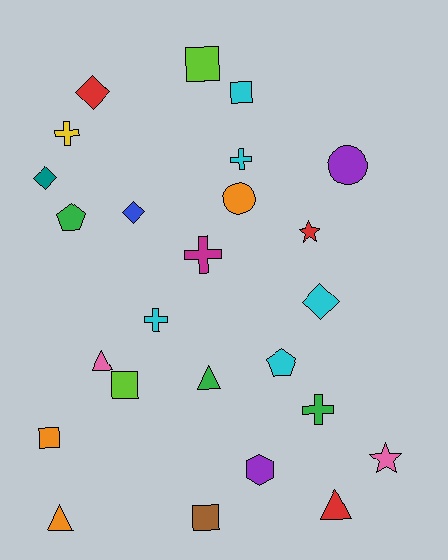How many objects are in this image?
There are 25 objects.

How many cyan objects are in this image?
There are 5 cyan objects.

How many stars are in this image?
There are 2 stars.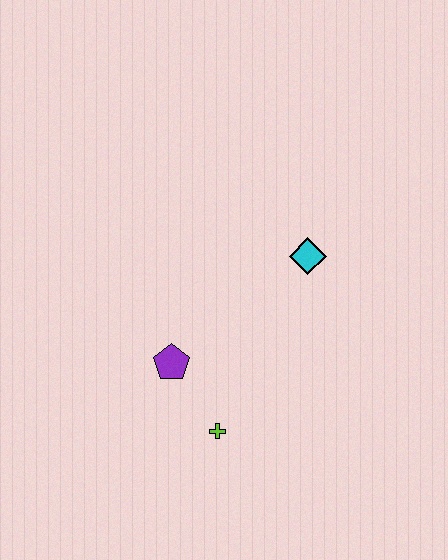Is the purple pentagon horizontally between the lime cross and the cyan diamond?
No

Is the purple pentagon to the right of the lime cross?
No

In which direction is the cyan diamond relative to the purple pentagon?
The cyan diamond is to the right of the purple pentagon.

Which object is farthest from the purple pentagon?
The cyan diamond is farthest from the purple pentagon.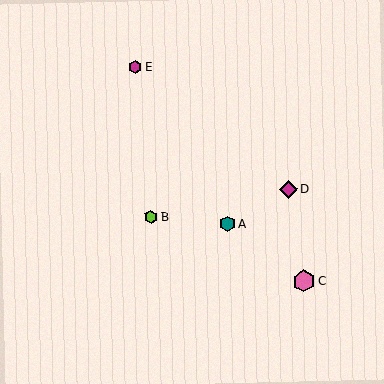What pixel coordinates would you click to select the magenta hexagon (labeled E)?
Click at (135, 67) to select the magenta hexagon E.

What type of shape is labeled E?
Shape E is a magenta hexagon.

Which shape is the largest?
The pink hexagon (labeled C) is the largest.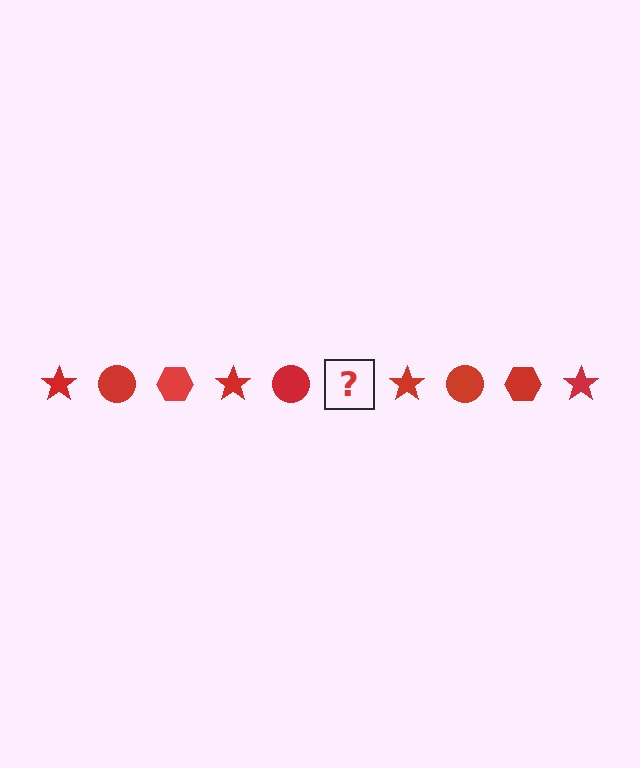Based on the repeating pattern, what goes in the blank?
The blank should be a red hexagon.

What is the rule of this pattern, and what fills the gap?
The rule is that the pattern cycles through star, circle, hexagon shapes in red. The gap should be filled with a red hexagon.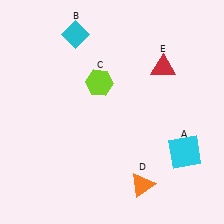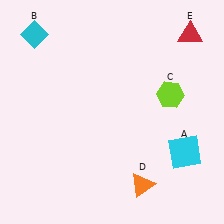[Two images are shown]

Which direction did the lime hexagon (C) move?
The lime hexagon (C) moved right.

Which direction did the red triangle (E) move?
The red triangle (E) moved up.